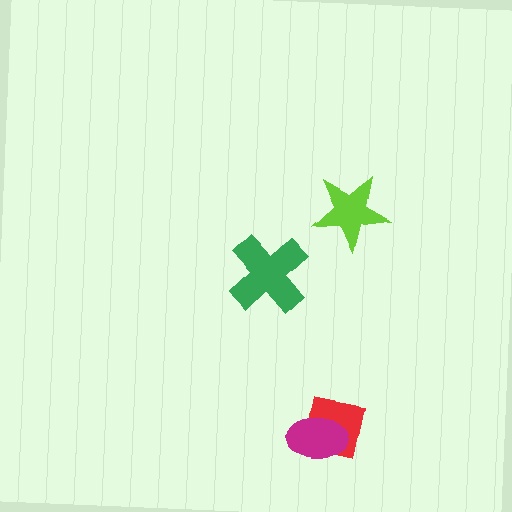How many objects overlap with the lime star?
0 objects overlap with the lime star.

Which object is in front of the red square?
The magenta ellipse is in front of the red square.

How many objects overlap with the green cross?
0 objects overlap with the green cross.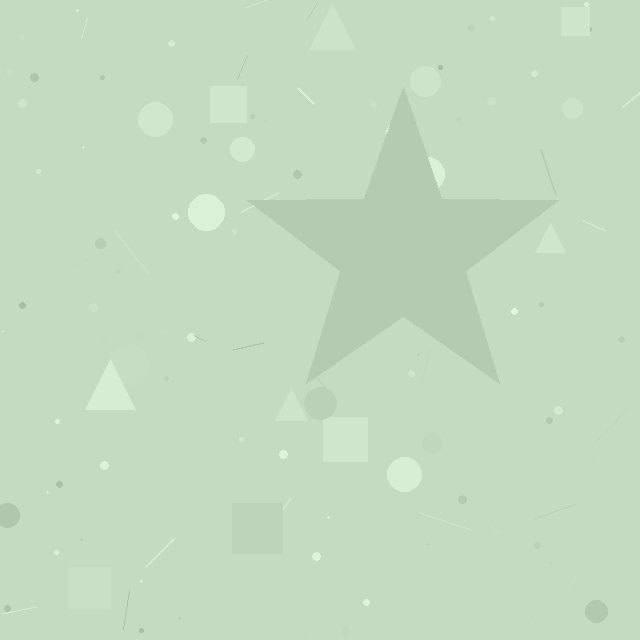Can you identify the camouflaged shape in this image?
The camouflaged shape is a star.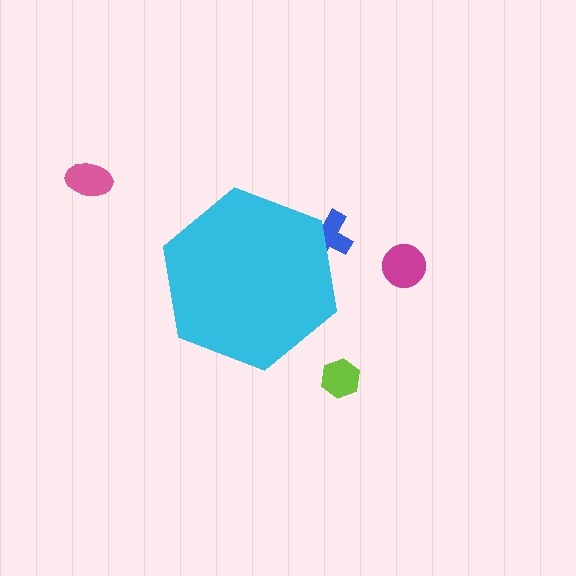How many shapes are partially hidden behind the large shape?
1 shape is partially hidden.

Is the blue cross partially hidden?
Yes, the blue cross is partially hidden behind the cyan hexagon.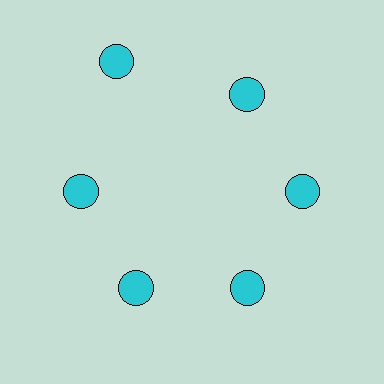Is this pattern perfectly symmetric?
No. The 6 cyan circles are arranged in a ring, but one element near the 11 o'clock position is pushed outward from the center, breaking the 6-fold rotational symmetry.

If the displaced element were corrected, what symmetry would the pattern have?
It would have 6-fold rotational symmetry — the pattern would map onto itself every 60 degrees.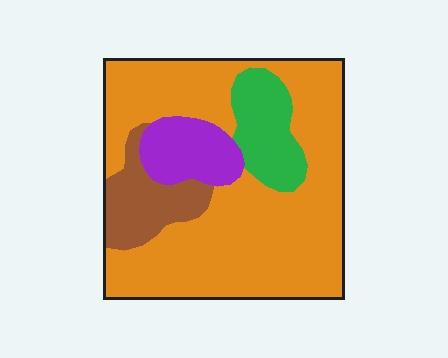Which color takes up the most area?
Orange, at roughly 65%.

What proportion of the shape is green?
Green covers about 10% of the shape.